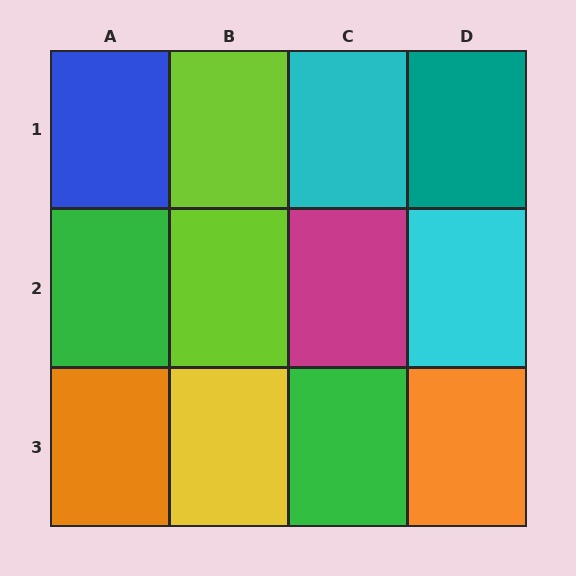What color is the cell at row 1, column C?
Cyan.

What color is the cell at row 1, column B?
Lime.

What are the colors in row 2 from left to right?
Green, lime, magenta, cyan.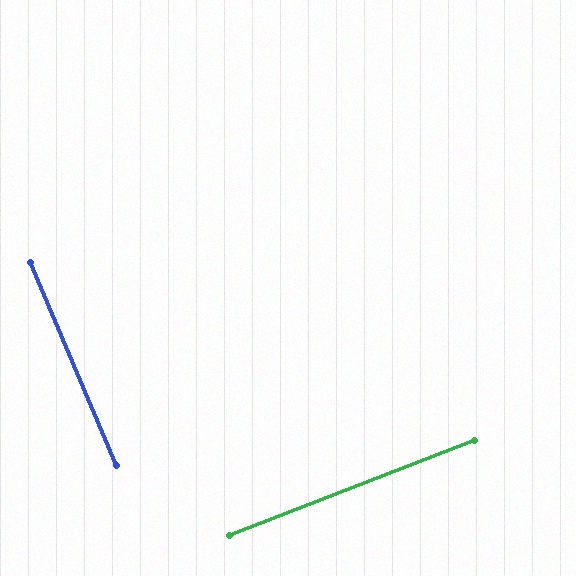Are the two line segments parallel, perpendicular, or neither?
Perpendicular — they meet at approximately 88°.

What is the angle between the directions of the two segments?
Approximately 88 degrees.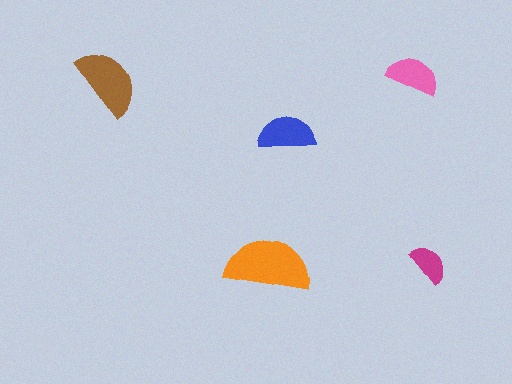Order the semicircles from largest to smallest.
the orange one, the brown one, the blue one, the pink one, the magenta one.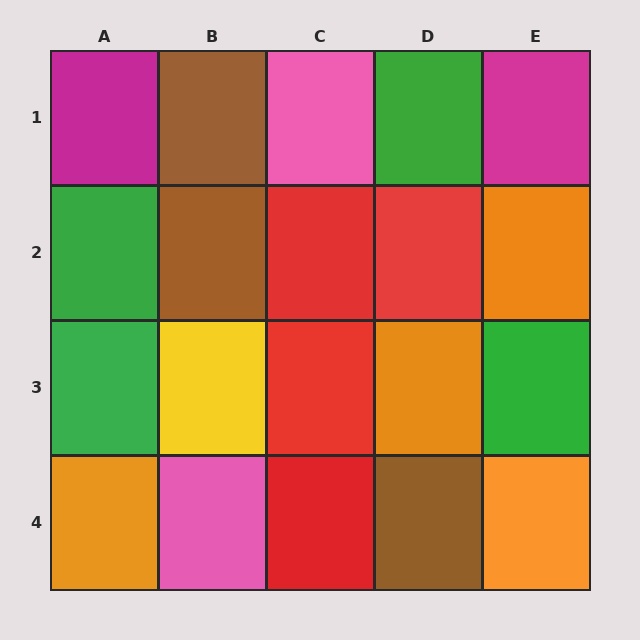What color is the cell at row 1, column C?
Pink.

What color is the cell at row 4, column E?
Orange.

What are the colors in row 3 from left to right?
Green, yellow, red, orange, green.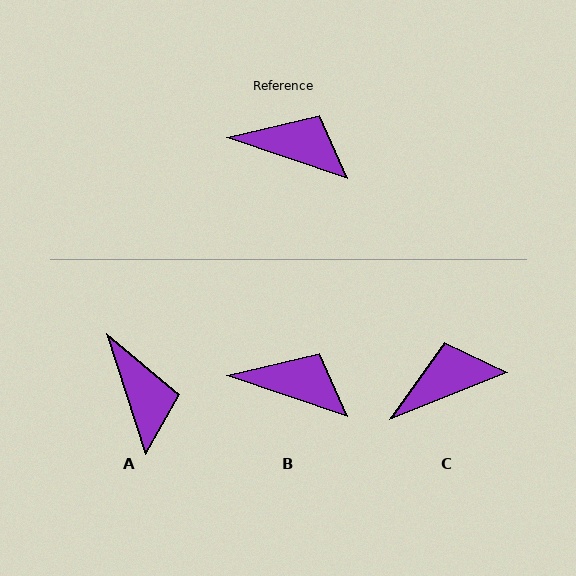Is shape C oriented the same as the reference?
No, it is off by about 41 degrees.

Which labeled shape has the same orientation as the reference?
B.